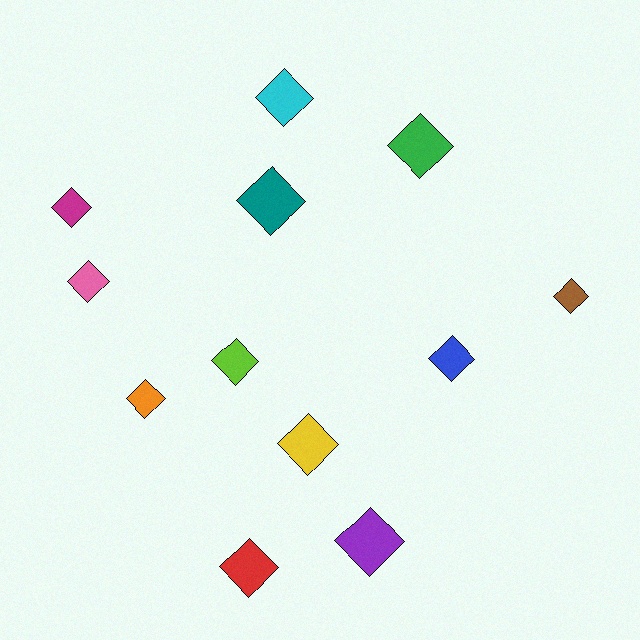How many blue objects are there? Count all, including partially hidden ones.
There is 1 blue object.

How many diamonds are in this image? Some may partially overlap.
There are 12 diamonds.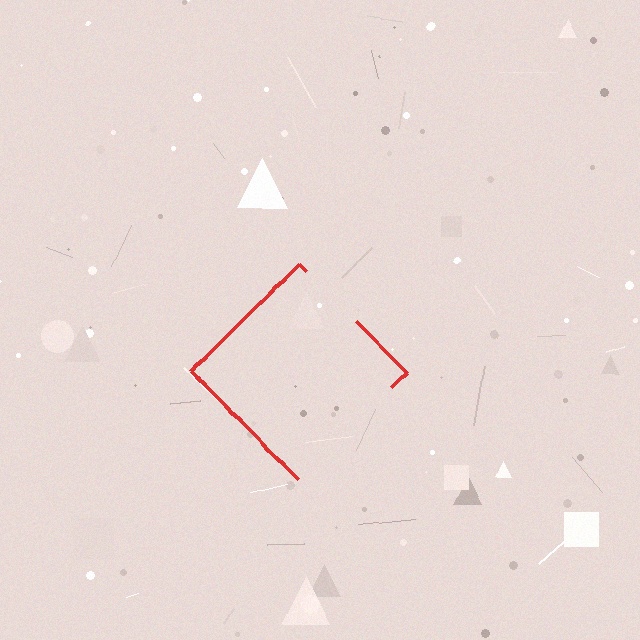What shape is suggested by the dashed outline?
The dashed outline suggests a diamond.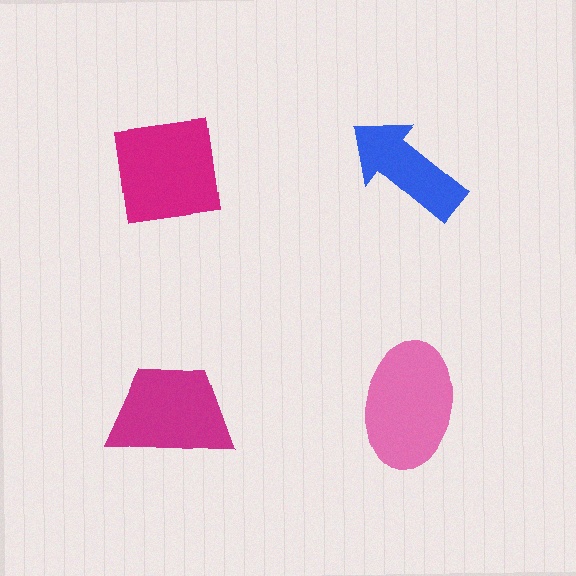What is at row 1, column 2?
A blue arrow.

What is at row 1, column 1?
A magenta square.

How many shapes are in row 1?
2 shapes.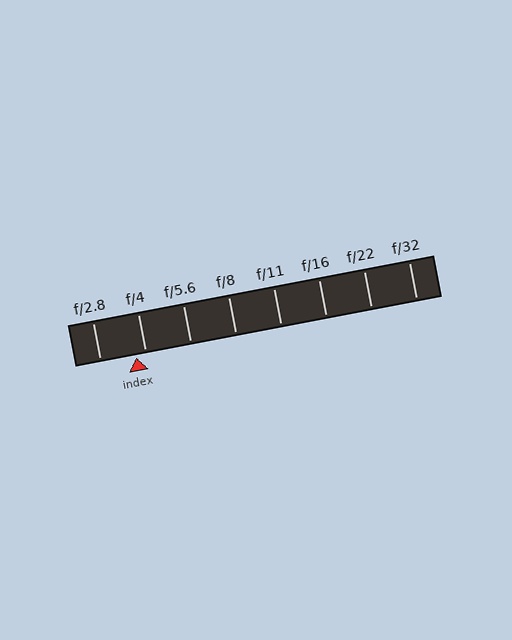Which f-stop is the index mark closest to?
The index mark is closest to f/4.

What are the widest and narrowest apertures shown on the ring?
The widest aperture shown is f/2.8 and the narrowest is f/32.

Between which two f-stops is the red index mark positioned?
The index mark is between f/2.8 and f/4.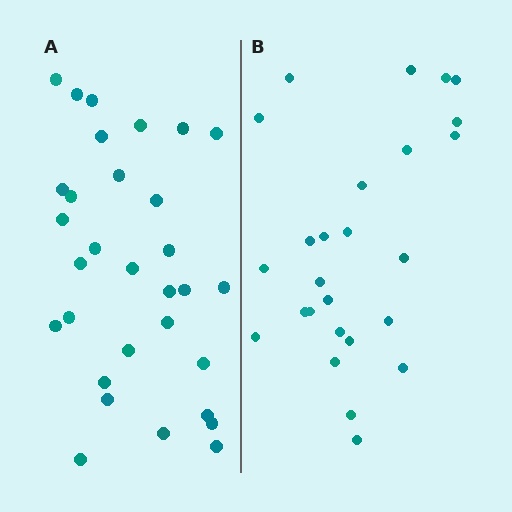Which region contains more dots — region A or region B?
Region A (the left region) has more dots.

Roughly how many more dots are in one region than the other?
Region A has about 5 more dots than region B.